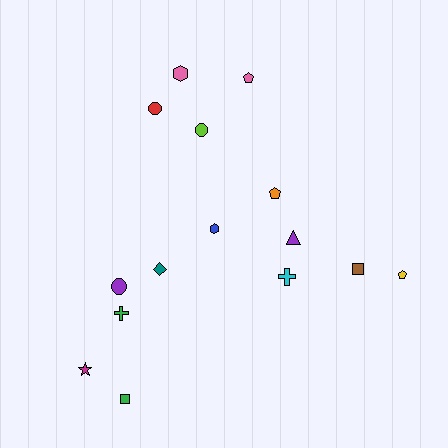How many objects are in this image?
There are 15 objects.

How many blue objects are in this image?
There is 1 blue object.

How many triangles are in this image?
There is 1 triangle.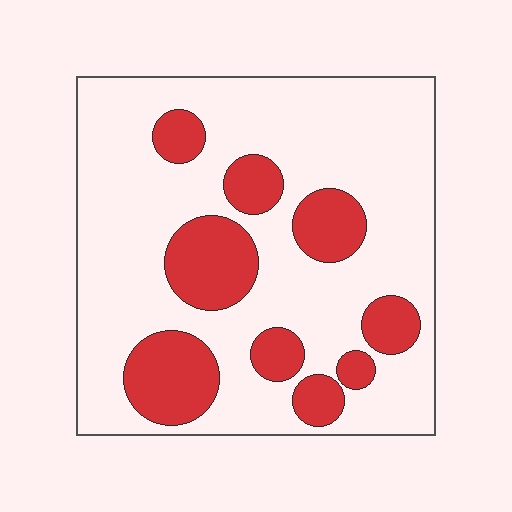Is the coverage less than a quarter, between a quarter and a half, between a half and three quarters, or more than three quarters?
Between a quarter and a half.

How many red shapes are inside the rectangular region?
9.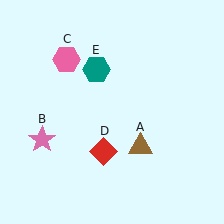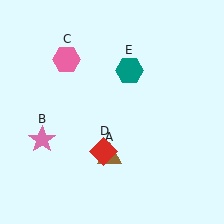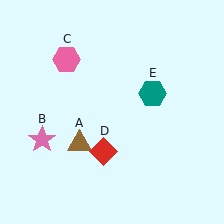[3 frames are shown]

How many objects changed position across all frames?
2 objects changed position: brown triangle (object A), teal hexagon (object E).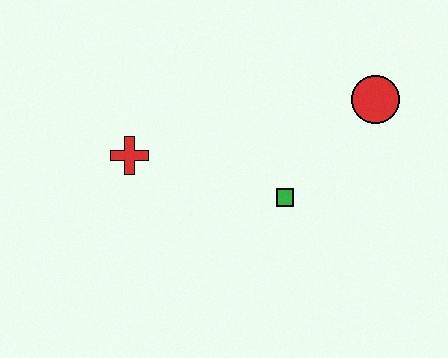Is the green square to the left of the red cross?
No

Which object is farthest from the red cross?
The red circle is farthest from the red cross.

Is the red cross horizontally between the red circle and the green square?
No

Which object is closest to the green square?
The red circle is closest to the green square.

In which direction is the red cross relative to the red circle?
The red cross is to the left of the red circle.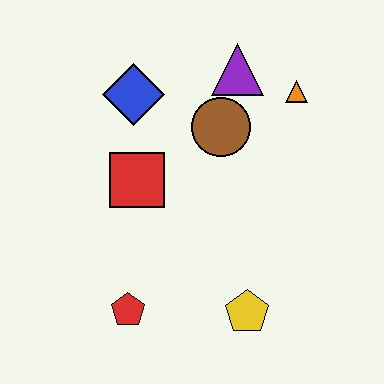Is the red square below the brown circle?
Yes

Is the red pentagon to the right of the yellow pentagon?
No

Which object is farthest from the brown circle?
The red pentagon is farthest from the brown circle.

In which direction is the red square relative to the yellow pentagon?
The red square is above the yellow pentagon.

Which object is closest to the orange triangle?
The purple triangle is closest to the orange triangle.